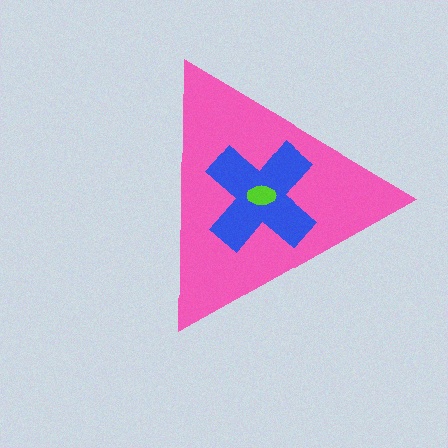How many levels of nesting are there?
3.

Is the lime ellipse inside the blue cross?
Yes.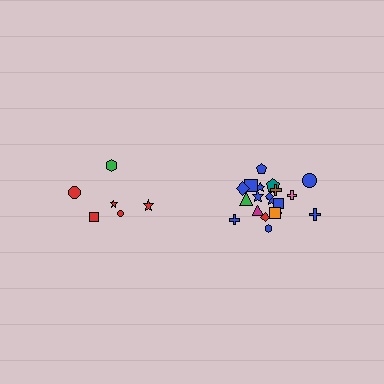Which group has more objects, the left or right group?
The right group.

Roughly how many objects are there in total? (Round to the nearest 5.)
Roughly 30 objects in total.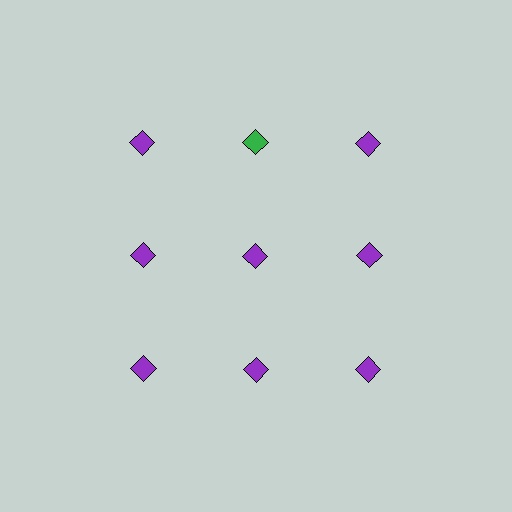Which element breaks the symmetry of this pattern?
The green diamond in the top row, second from left column breaks the symmetry. All other shapes are purple diamonds.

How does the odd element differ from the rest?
It has a different color: green instead of purple.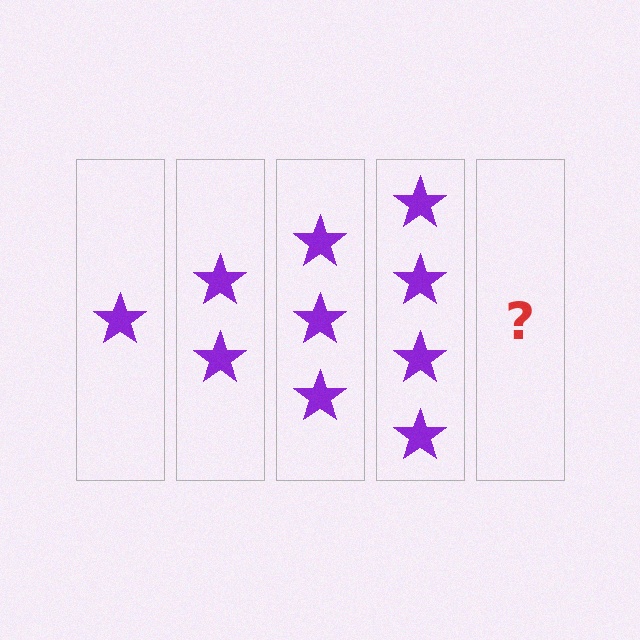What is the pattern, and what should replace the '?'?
The pattern is that each step adds one more star. The '?' should be 5 stars.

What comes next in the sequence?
The next element should be 5 stars.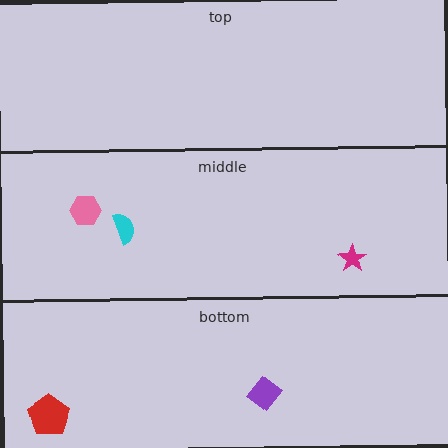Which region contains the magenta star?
The middle region.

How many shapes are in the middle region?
3.